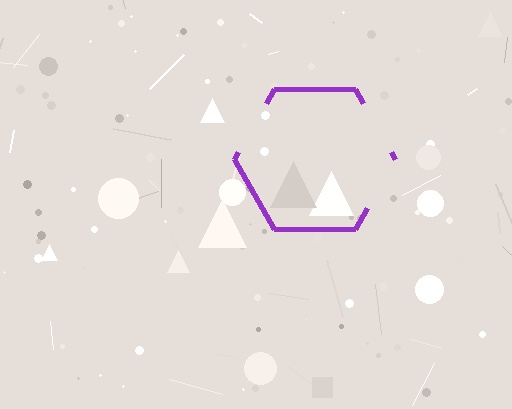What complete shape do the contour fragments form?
The contour fragments form a hexagon.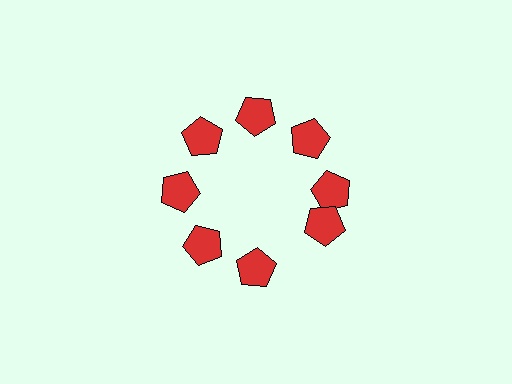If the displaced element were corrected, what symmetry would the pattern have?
It would have 8-fold rotational symmetry — the pattern would map onto itself every 45 degrees.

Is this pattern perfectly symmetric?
No. The 8 red pentagons are arranged in a ring, but one element near the 4 o'clock position is rotated out of alignment along the ring, breaking the 8-fold rotational symmetry.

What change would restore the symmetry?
The symmetry would be restored by rotating it back into even spacing with its neighbors so that all 8 pentagons sit at equal angles and equal distance from the center.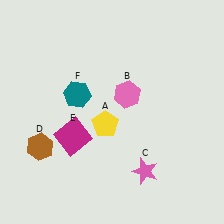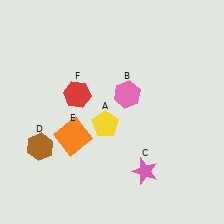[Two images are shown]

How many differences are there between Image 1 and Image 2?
There are 2 differences between the two images.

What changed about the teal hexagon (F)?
In Image 1, F is teal. In Image 2, it changed to red.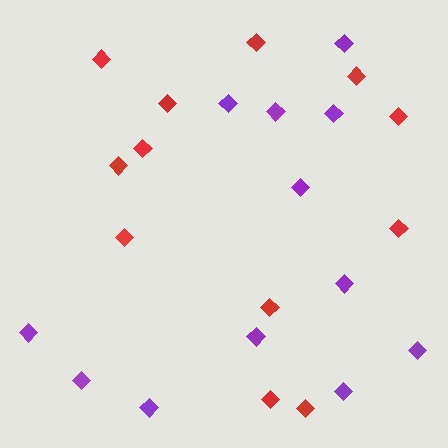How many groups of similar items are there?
There are 2 groups: one group of red diamonds (12) and one group of purple diamonds (12).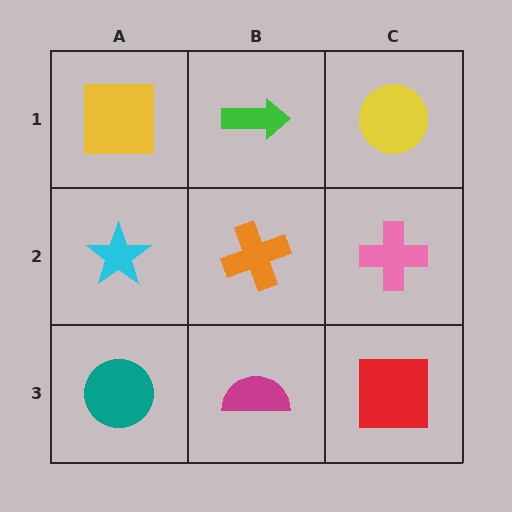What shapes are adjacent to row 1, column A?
A cyan star (row 2, column A), a green arrow (row 1, column B).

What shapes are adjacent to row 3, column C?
A pink cross (row 2, column C), a magenta semicircle (row 3, column B).